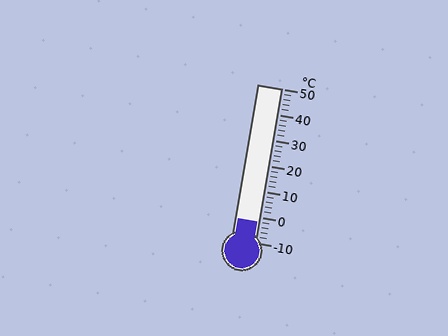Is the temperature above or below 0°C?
The temperature is below 0°C.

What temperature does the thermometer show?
The thermometer shows approximately -2°C.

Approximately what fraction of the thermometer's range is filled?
The thermometer is filled to approximately 15% of its range.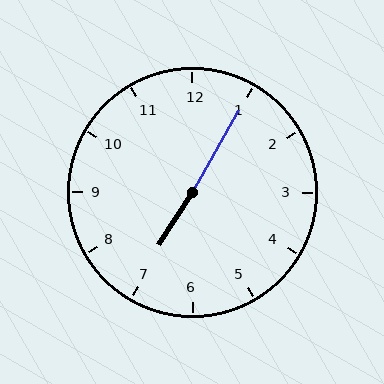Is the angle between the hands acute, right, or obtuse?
It is obtuse.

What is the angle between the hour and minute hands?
Approximately 178 degrees.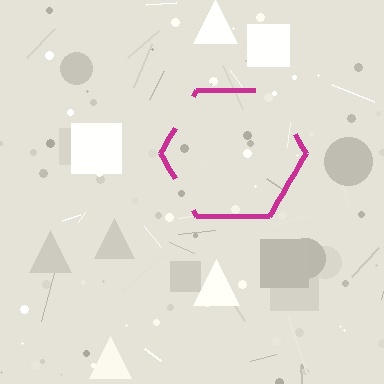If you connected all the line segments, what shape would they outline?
They would outline a hexagon.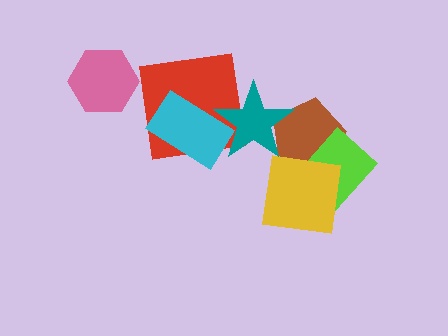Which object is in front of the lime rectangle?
The yellow square is in front of the lime rectangle.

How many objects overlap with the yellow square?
2 objects overlap with the yellow square.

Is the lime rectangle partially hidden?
Yes, it is partially covered by another shape.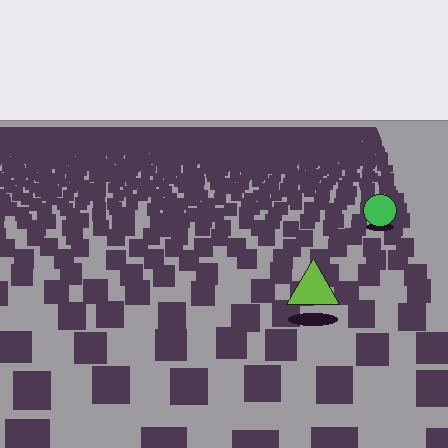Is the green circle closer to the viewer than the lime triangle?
No. The lime triangle is closer — you can tell from the texture gradient: the ground texture is coarser near it.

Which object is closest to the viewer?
The lime triangle is closest. The texture marks near it are larger and more spread out.